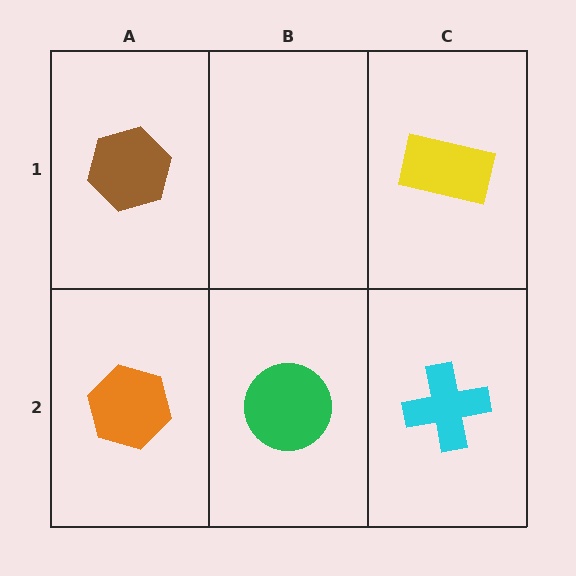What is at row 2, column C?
A cyan cross.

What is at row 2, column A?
An orange hexagon.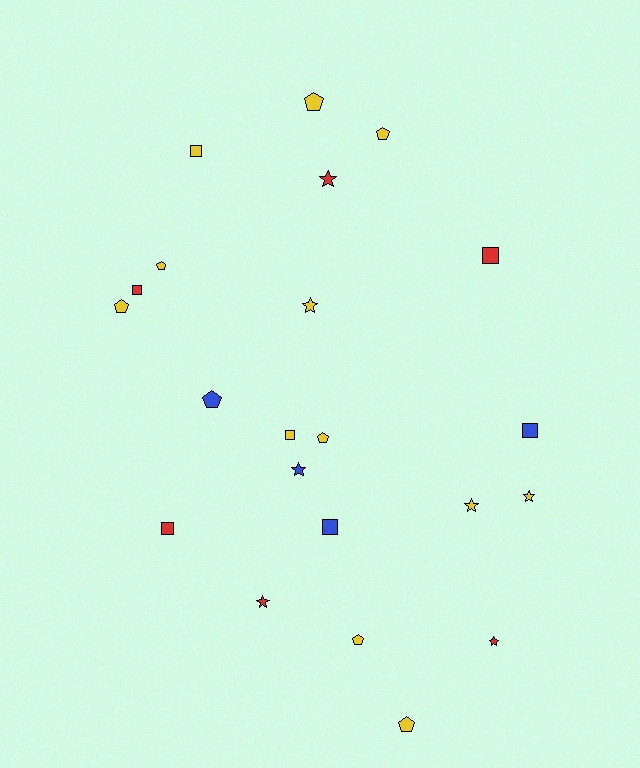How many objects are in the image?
There are 22 objects.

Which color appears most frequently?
Yellow, with 12 objects.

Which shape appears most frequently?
Pentagon, with 8 objects.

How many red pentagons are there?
There are no red pentagons.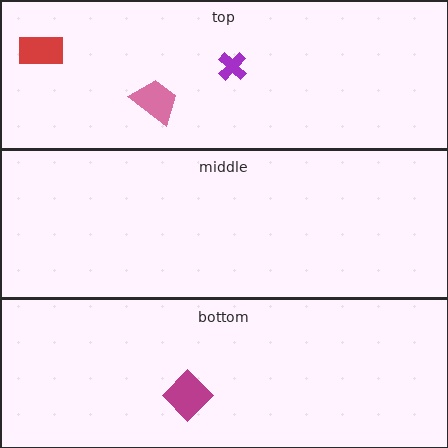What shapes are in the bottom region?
The magenta diamond.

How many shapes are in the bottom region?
1.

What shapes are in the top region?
The pink trapezoid, the red rectangle, the purple cross.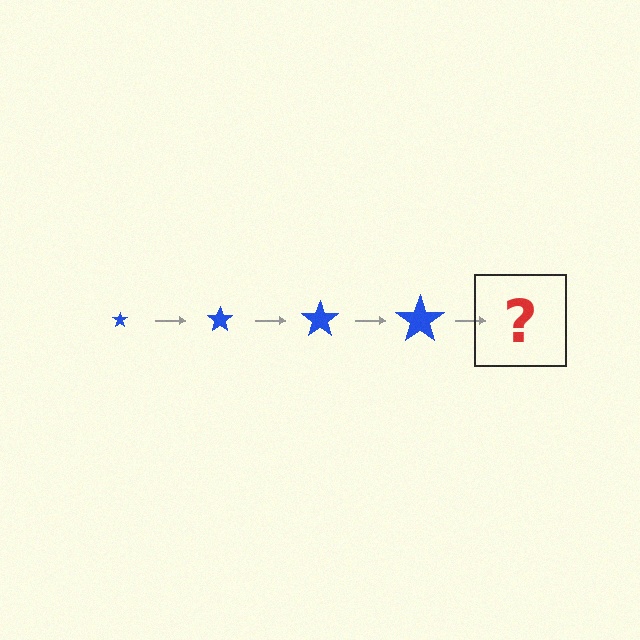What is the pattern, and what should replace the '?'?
The pattern is that the star gets progressively larger each step. The '?' should be a blue star, larger than the previous one.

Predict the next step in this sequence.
The next step is a blue star, larger than the previous one.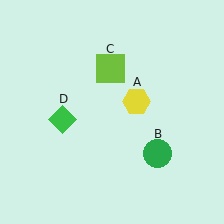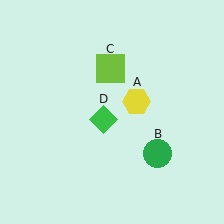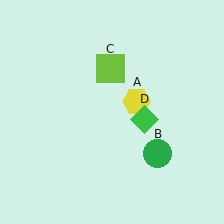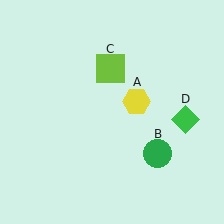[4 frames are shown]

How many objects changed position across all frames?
1 object changed position: green diamond (object D).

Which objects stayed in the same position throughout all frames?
Yellow hexagon (object A) and green circle (object B) and lime square (object C) remained stationary.